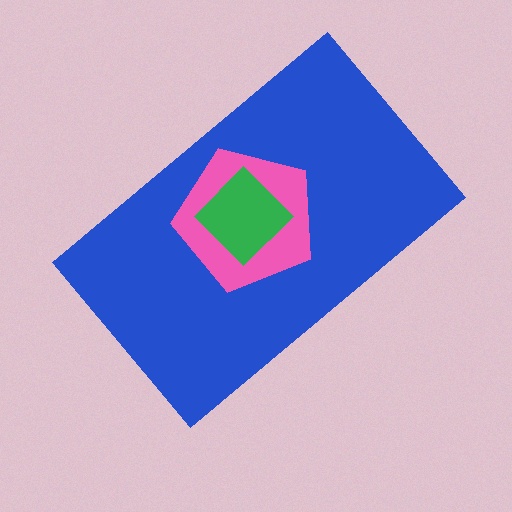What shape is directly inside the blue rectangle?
The pink pentagon.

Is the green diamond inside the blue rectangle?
Yes.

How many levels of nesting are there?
3.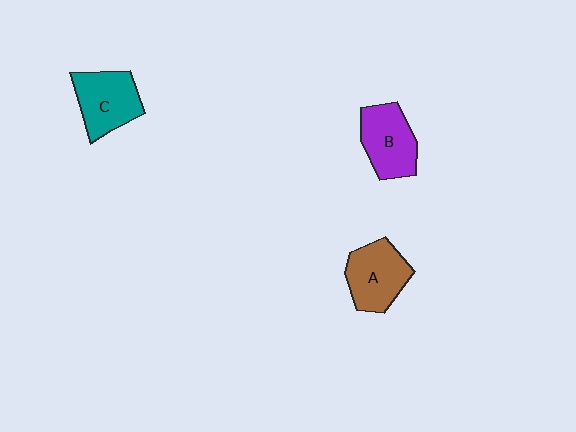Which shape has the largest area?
Shape A (brown).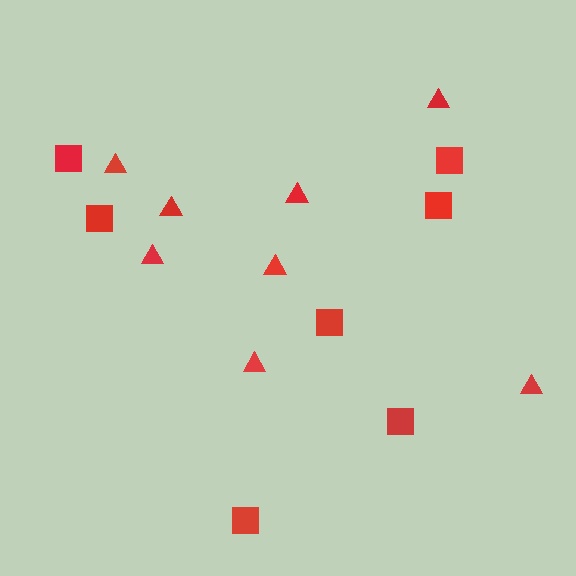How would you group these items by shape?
There are 2 groups: one group of triangles (8) and one group of squares (7).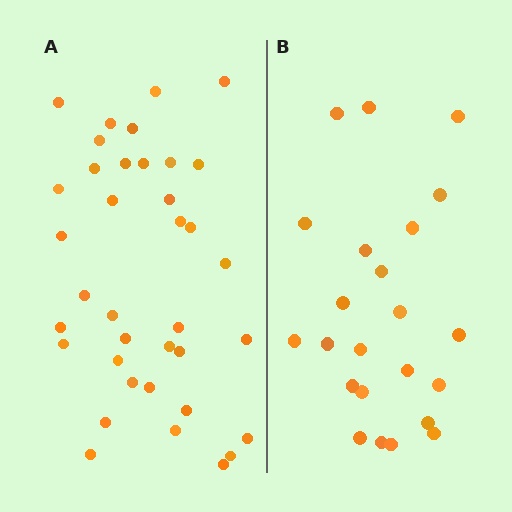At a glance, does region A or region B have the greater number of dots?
Region A (the left region) has more dots.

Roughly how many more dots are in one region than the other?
Region A has approximately 15 more dots than region B.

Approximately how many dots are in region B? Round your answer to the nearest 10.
About 20 dots. (The exact count is 23, which rounds to 20.)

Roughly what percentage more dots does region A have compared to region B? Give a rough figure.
About 60% more.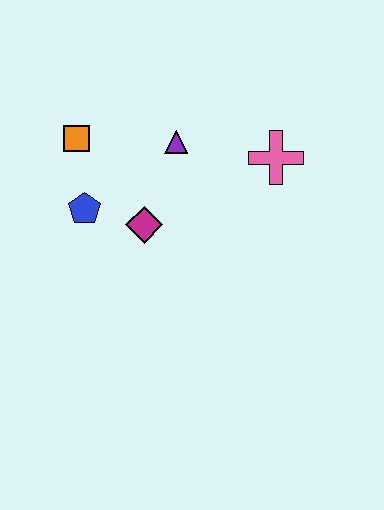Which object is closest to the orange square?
The blue pentagon is closest to the orange square.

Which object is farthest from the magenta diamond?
The pink cross is farthest from the magenta diamond.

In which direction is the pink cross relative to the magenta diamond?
The pink cross is to the right of the magenta diamond.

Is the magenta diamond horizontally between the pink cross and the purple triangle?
No